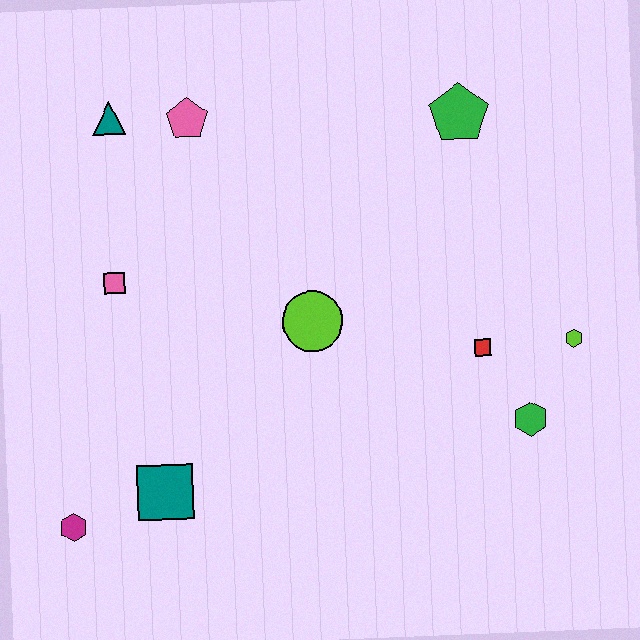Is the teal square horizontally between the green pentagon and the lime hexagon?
No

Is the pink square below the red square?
No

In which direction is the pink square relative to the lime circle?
The pink square is to the left of the lime circle.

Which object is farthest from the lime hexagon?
The magenta hexagon is farthest from the lime hexagon.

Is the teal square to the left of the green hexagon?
Yes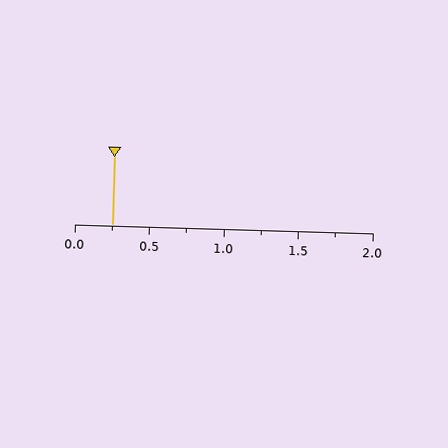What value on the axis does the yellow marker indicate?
The marker indicates approximately 0.25.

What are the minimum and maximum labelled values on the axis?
The axis runs from 0.0 to 2.0.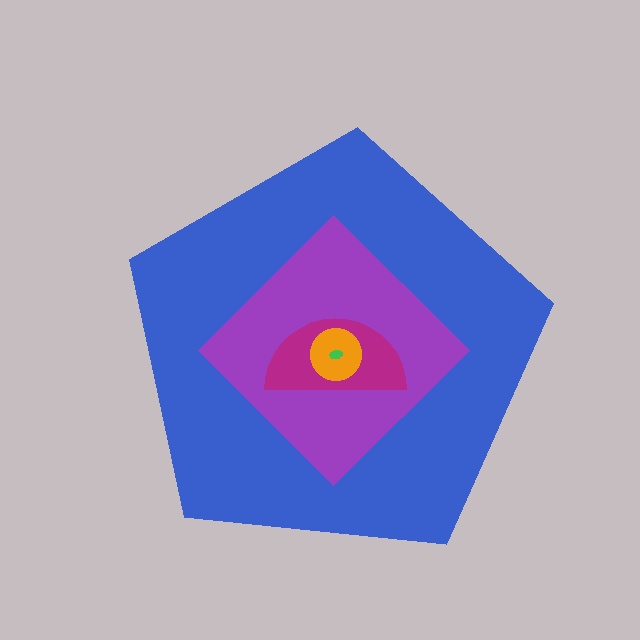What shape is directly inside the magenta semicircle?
The orange circle.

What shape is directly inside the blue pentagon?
The purple diamond.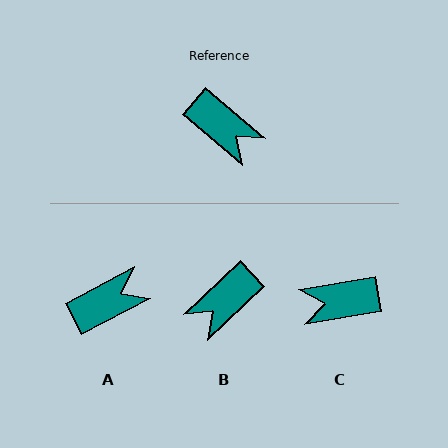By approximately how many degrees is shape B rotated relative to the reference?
Approximately 96 degrees clockwise.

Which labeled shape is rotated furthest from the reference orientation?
C, about 130 degrees away.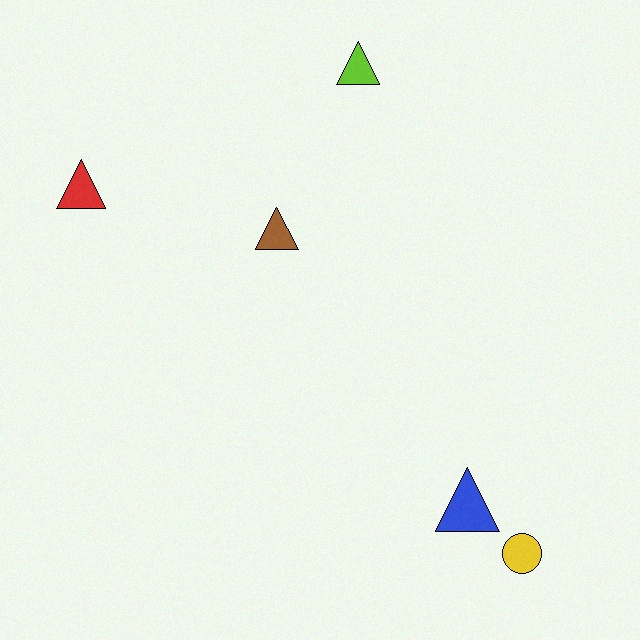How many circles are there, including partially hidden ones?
There is 1 circle.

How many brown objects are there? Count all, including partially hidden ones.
There is 1 brown object.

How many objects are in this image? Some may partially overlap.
There are 5 objects.